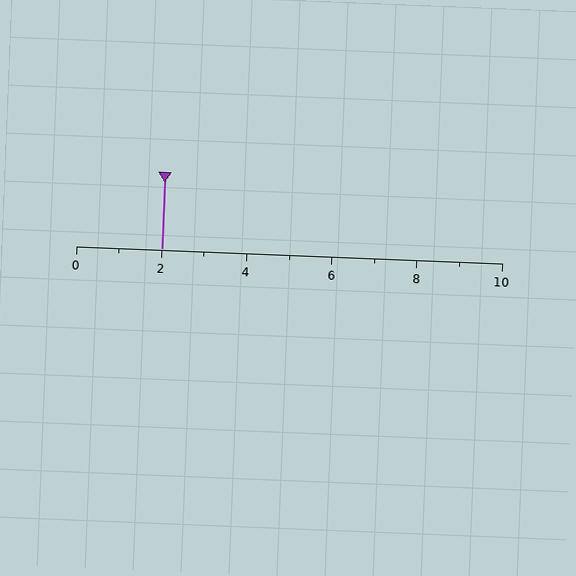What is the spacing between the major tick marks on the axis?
The major ticks are spaced 2 apart.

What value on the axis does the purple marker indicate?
The marker indicates approximately 2.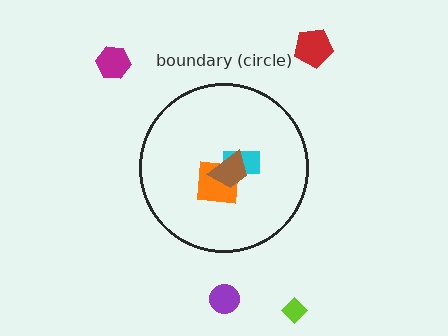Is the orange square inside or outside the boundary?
Inside.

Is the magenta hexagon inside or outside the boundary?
Outside.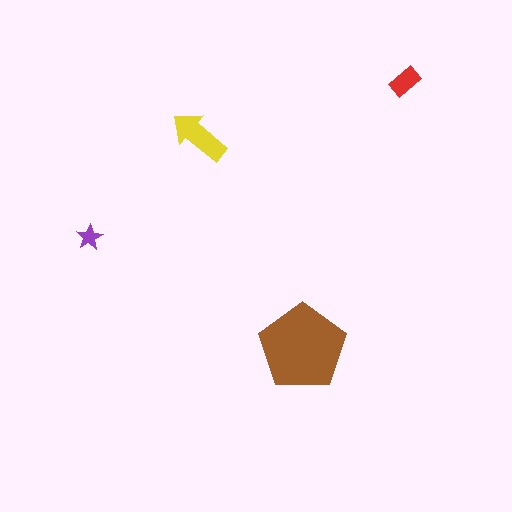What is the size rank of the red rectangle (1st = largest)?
3rd.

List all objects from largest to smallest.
The brown pentagon, the yellow arrow, the red rectangle, the purple star.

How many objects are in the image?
There are 4 objects in the image.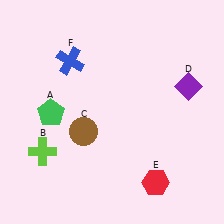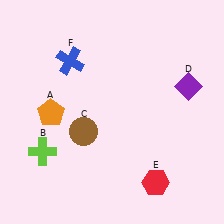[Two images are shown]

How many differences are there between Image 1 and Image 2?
There is 1 difference between the two images.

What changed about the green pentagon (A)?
In Image 1, A is green. In Image 2, it changed to orange.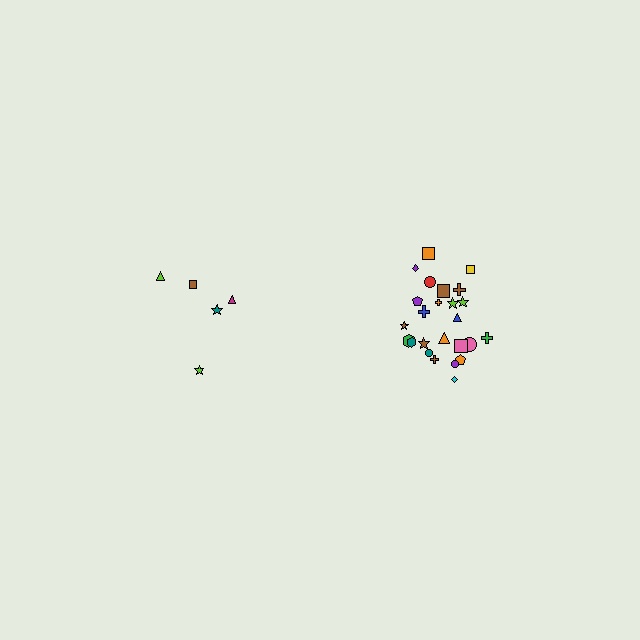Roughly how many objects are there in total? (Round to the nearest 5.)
Roughly 30 objects in total.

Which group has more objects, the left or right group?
The right group.